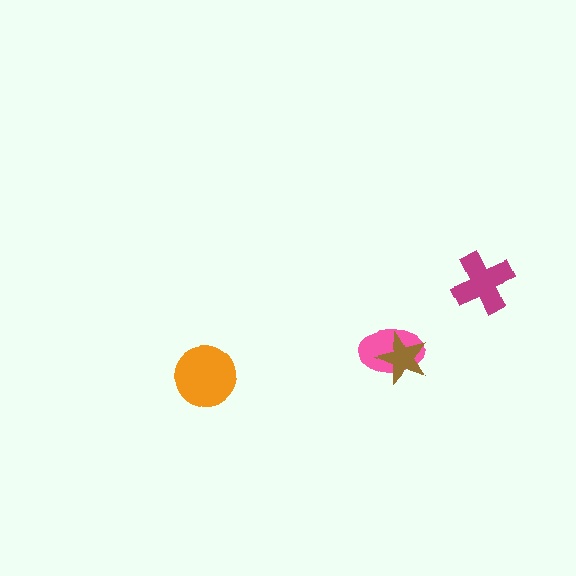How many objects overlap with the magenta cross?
0 objects overlap with the magenta cross.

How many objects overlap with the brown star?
1 object overlaps with the brown star.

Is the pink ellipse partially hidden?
Yes, it is partially covered by another shape.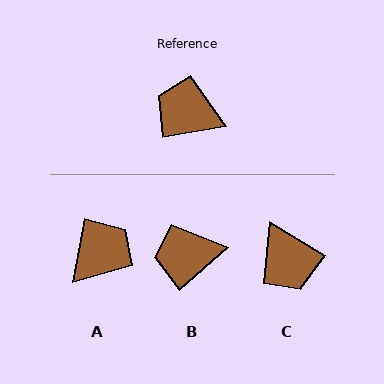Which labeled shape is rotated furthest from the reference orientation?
C, about 139 degrees away.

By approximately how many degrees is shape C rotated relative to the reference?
Approximately 139 degrees counter-clockwise.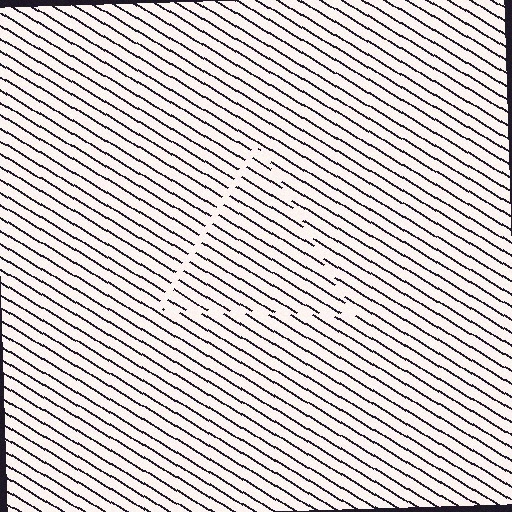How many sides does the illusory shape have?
3 sides — the line-ends trace a triangle.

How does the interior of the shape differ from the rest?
The interior of the shape contains the same grating, shifted by half a period — the contour is defined by the phase discontinuity where line-ends from the inner and outer gratings abut.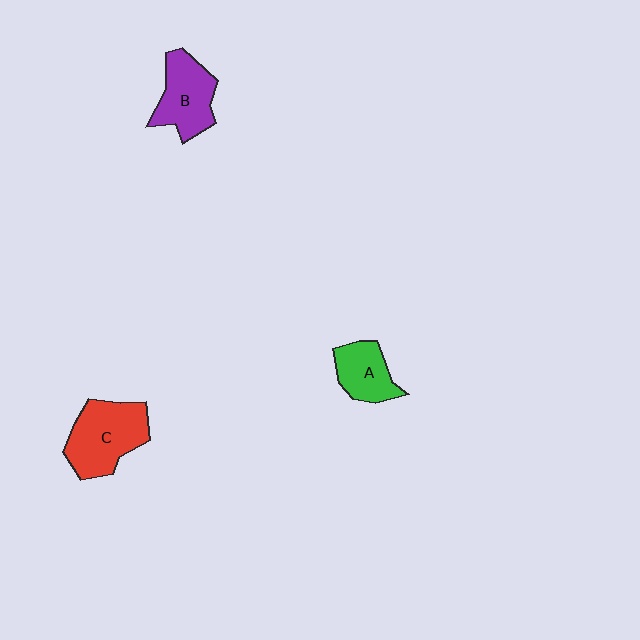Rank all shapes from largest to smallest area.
From largest to smallest: C (red), B (purple), A (green).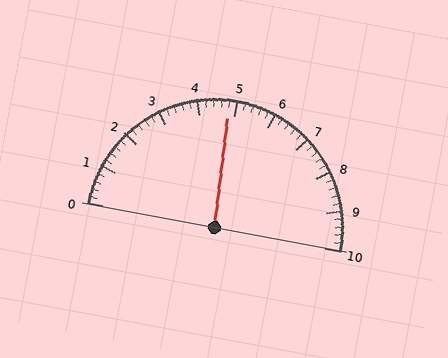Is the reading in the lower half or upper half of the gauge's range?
The reading is in the lower half of the range (0 to 10).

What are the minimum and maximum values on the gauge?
The gauge ranges from 0 to 10.